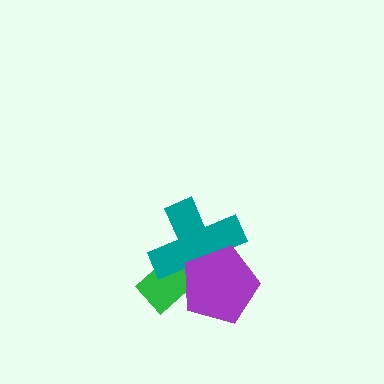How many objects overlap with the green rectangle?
2 objects overlap with the green rectangle.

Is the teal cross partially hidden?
Yes, it is partially covered by another shape.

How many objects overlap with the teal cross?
2 objects overlap with the teal cross.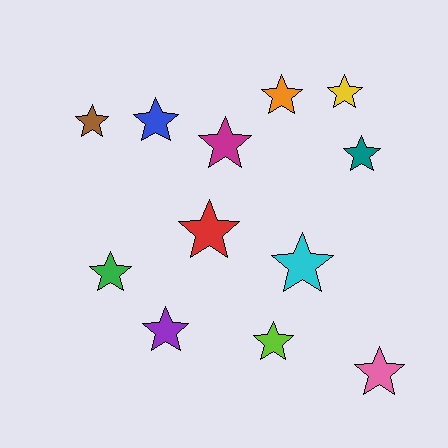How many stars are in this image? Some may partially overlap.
There are 12 stars.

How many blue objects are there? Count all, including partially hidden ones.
There is 1 blue object.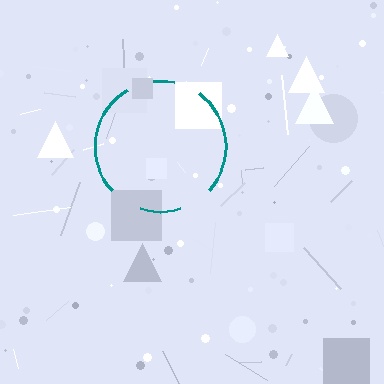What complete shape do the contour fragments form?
The contour fragments form a circle.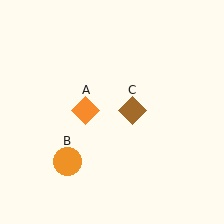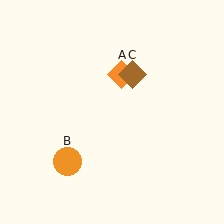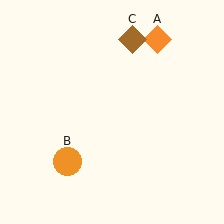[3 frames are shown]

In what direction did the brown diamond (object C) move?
The brown diamond (object C) moved up.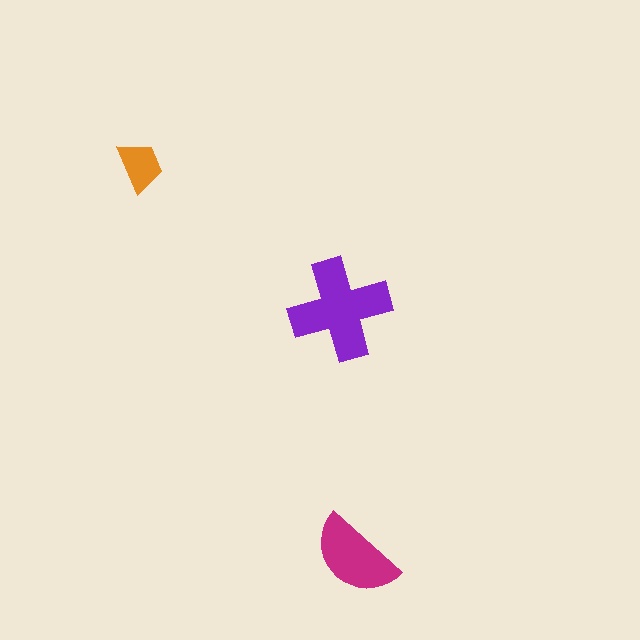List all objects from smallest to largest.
The orange trapezoid, the magenta semicircle, the purple cross.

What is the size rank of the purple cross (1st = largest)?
1st.